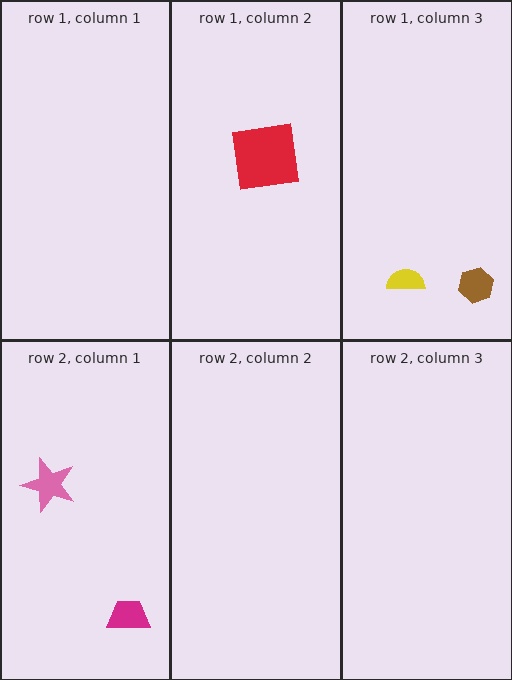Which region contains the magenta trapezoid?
The row 2, column 1 region.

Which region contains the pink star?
The row 2, column 1 region.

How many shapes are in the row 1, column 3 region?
2.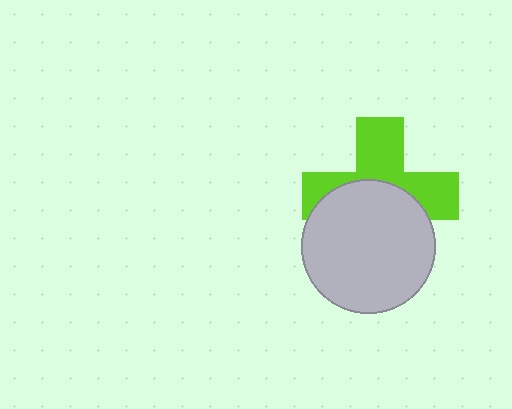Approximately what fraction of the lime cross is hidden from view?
Roughly 49% of the lime cross is hidden behind the light gray circle.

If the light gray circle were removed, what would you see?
You would see the complete lime cross.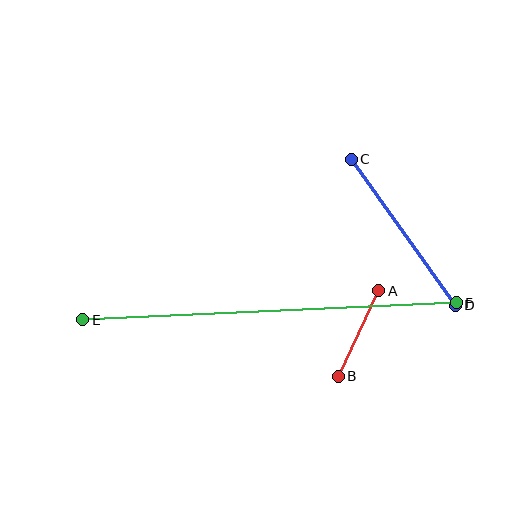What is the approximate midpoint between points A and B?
The midpoint is at approximately (358, 334) pixels.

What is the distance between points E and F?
The distance is approximately 374 pixels.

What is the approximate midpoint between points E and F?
The midpoint is at approximately (269, 311) pixels.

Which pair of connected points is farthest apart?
Points E and F are farthest apart.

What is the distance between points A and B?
The distance is approximately 95 pixels.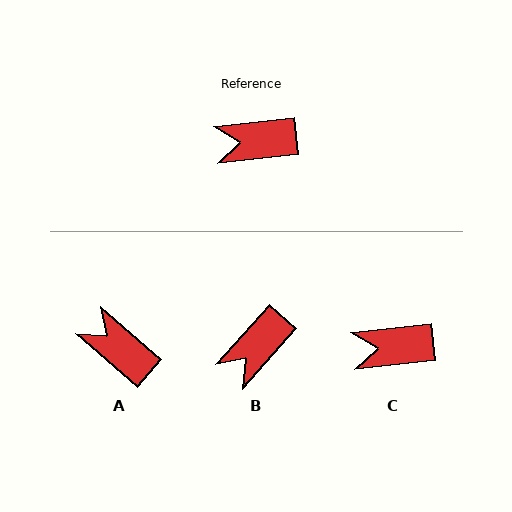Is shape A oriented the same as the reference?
No, it is off by about 47 degrees.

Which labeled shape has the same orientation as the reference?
C.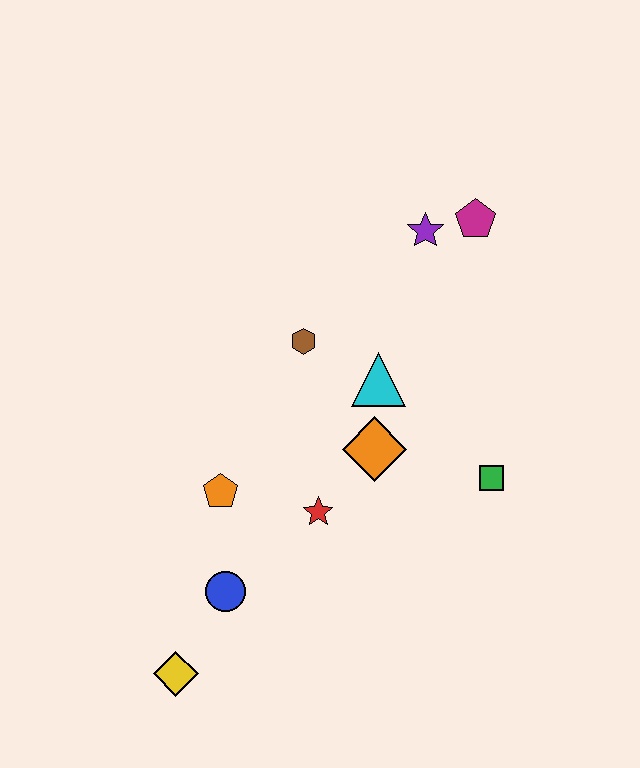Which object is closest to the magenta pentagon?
The purple star is closest to the magenta pentagon.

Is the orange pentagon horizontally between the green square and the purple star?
No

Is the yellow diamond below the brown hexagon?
Yes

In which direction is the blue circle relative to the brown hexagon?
The blue circle is below the brown hexagon.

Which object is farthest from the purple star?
The yellow diamond is farthest from the purple star.